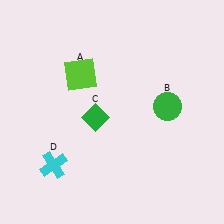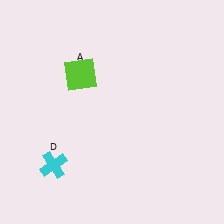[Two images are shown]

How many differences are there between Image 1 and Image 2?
There are 2 differences between the two images.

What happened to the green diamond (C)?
The green diamond (C) was removed in Image 2. It was in the bottom-left area of Image 1.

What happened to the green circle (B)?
The green circle (B) was removed in Image 2. It was in the top-right area of Image 1.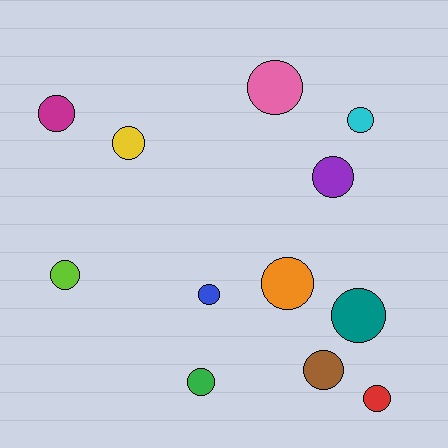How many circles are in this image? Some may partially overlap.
There are 12 circles.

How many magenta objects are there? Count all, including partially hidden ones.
There is 1 magenta object.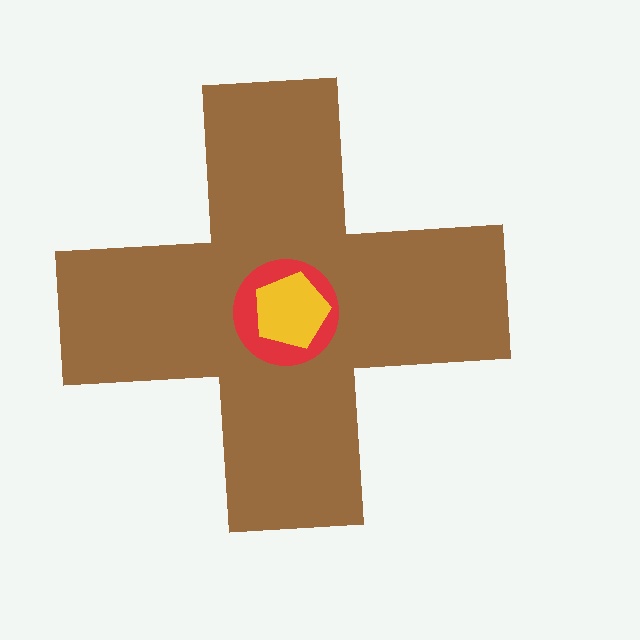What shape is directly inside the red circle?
The yellow pentagon.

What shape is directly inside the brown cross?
The red circle.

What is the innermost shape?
The yellow pentagon.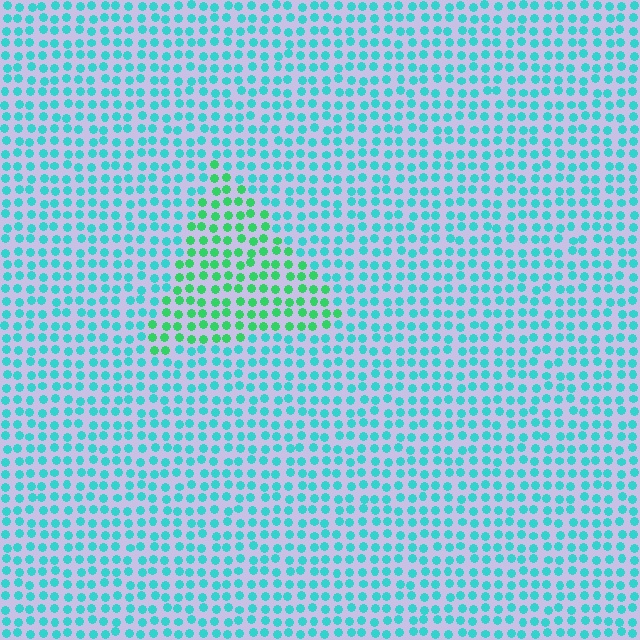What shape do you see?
I see a triangle.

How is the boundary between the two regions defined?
The boundary is defined purely by a slight shift in hue (about 39 degrees). Spacing, size, and orientation are identical on both sides.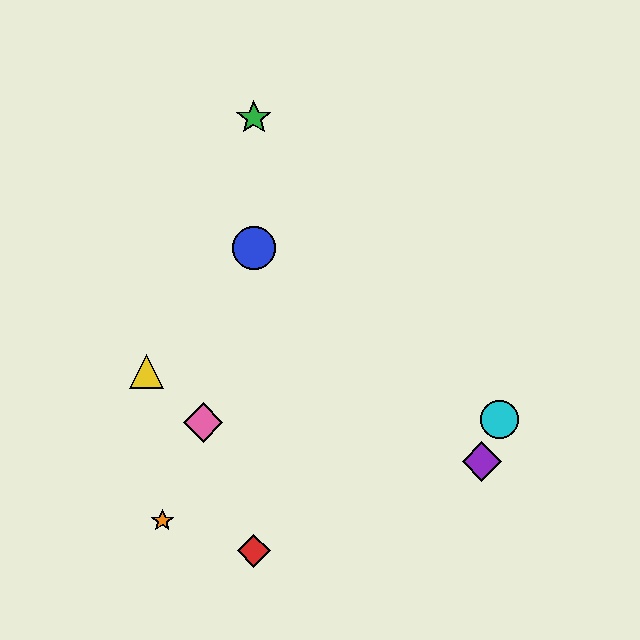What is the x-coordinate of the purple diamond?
The purple diamond is at x≈482.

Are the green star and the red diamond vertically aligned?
Yes, both are at x≈254.